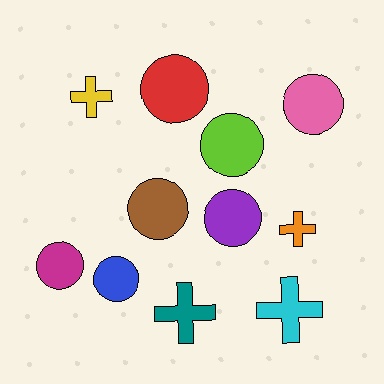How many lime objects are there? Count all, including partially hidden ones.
There is 1 lime object.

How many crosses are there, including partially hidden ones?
There are 4 crosses.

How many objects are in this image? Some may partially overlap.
There are 11 objects.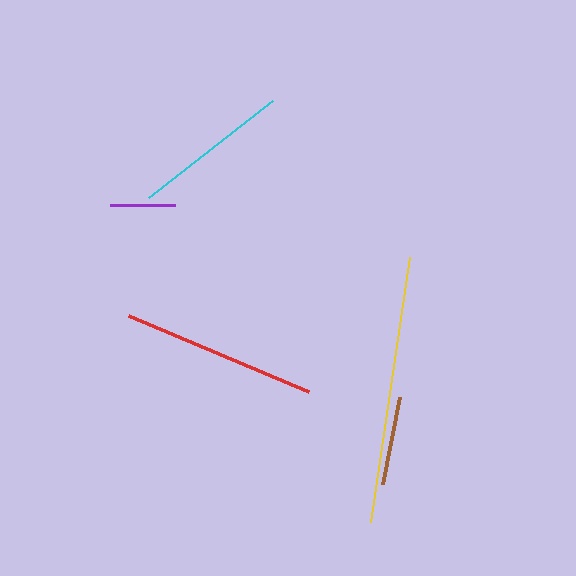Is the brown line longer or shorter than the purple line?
The brown line is longer than the purple line.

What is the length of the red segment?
The red segment is approximately 195 pixels long.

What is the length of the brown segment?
The brown segment is approximately 89 pixels long.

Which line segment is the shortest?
The purple line is the shortest at approximately 65 pixels.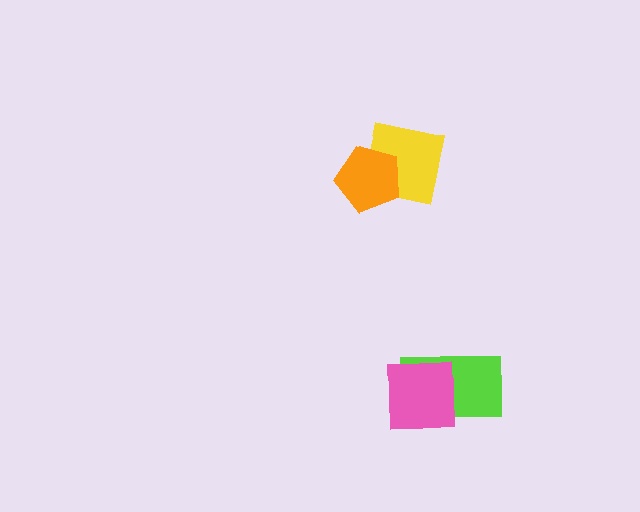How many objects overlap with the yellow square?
1 object overlaps with the yellow square.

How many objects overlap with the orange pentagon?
1 object overlaps with the orange pentagon.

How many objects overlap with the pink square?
1 object overlaps with the pink square.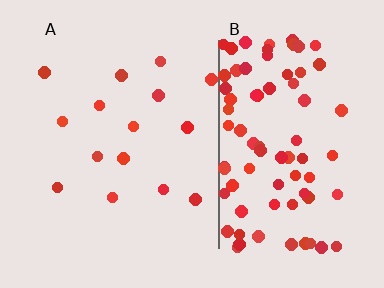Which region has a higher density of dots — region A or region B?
B (the right).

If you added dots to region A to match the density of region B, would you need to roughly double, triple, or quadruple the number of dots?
Approximately quadruple.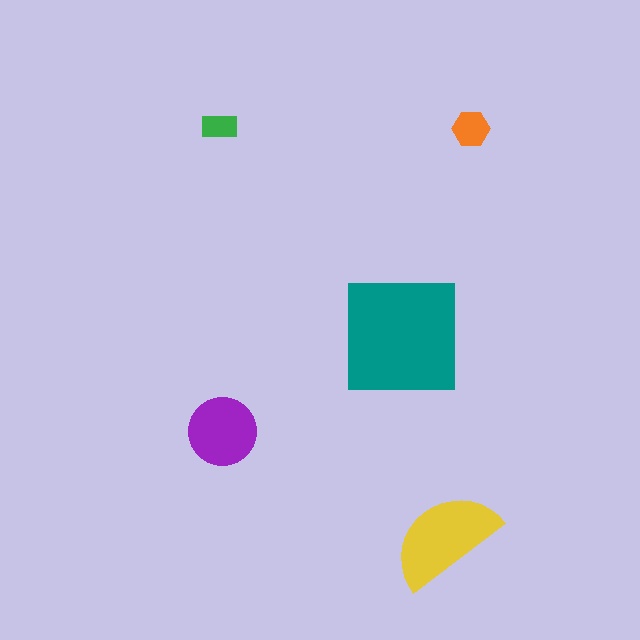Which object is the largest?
The teal square.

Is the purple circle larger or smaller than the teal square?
Smaller.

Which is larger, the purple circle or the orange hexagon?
The purple circle.